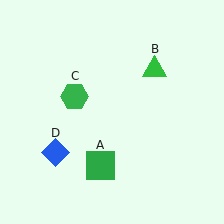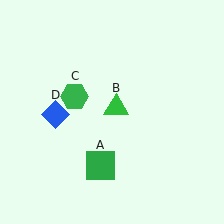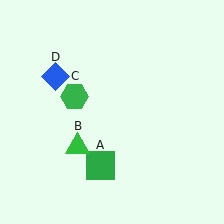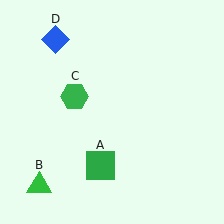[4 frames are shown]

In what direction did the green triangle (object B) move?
The green triangle (object B) moved down and to the left.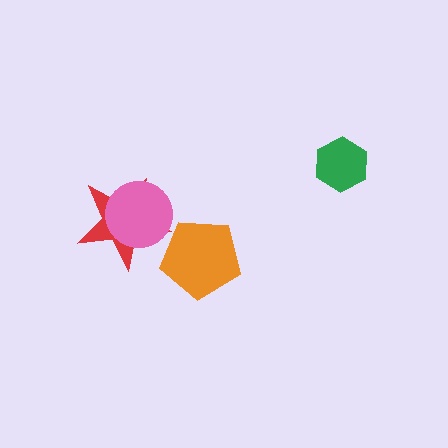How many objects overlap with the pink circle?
1 object overlaps with the pink circle.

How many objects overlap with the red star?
1 object overlaps with the red star.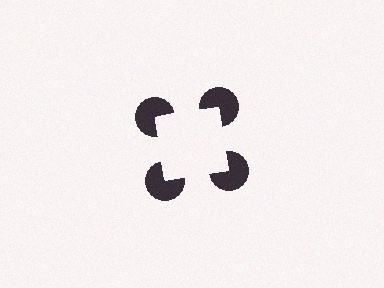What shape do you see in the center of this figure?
An illusory square — its edges are inferred from the aligned wedge cuts in the pac-man discs, not physically drawn.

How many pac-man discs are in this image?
There are 4 — one at each vertex of the illusory square.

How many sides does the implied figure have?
4 sides.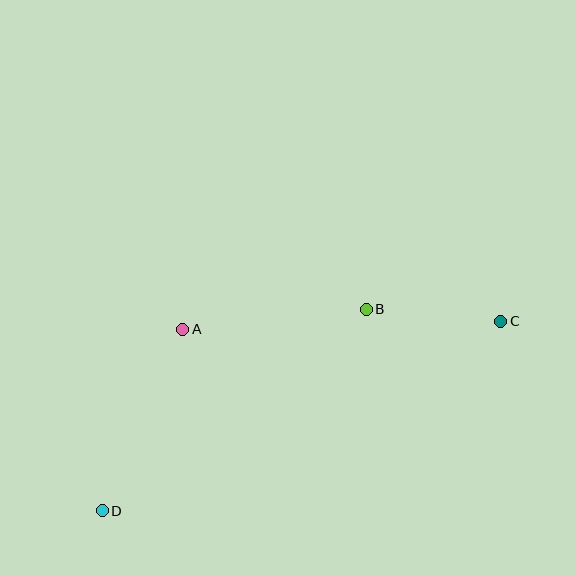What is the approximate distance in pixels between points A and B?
The distance between A and B is approximately 184 pixels.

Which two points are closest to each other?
Points B and C are closest to each other.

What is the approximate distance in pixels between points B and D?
The distance between B and D is approximately 332 pixels.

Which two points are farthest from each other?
Points C and D are farthest from each other.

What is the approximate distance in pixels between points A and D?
The distance between A and D is approximately 199 pixels.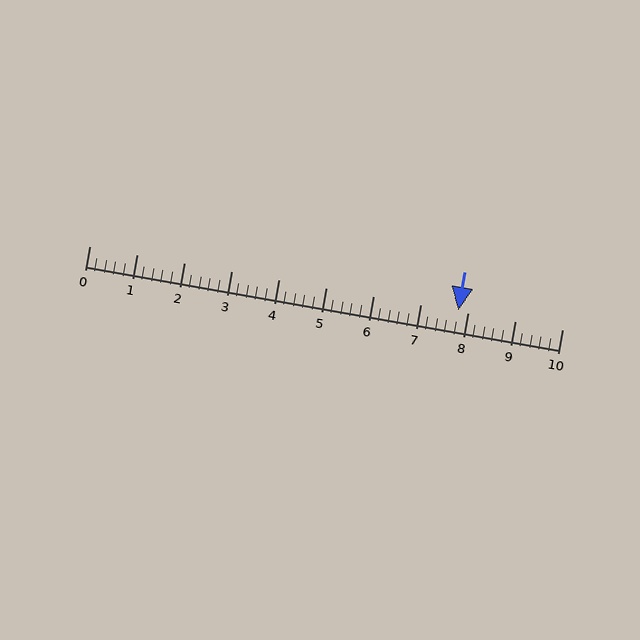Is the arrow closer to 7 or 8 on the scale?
The arrow is closer to 8.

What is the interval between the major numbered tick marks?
The major tick marks are spaced 1 units apart.